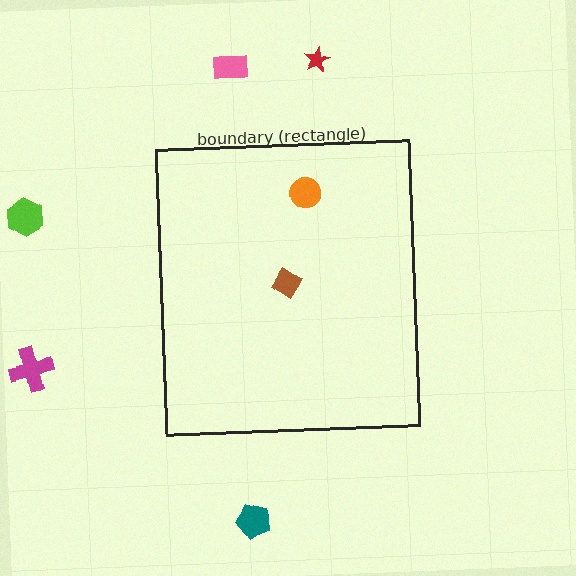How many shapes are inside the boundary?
2 inside, 5 outside.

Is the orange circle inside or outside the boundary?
Inside.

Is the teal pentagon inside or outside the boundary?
Outside.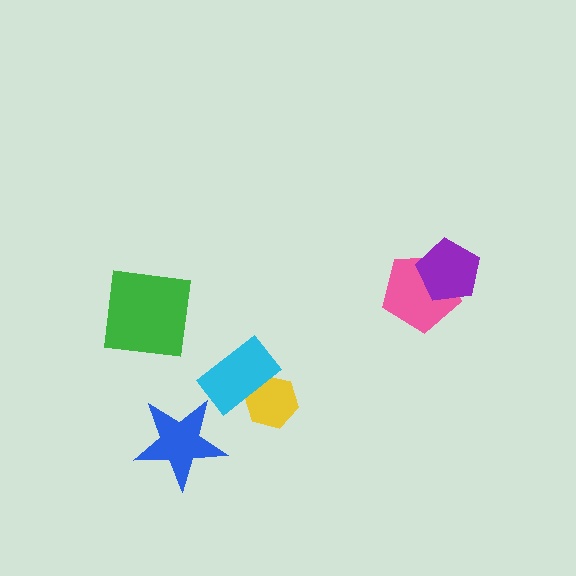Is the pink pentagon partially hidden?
Yes, it is partially covered by another shape.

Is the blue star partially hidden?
No, no other shape covers it.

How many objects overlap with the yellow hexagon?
1 object overlaps with the yellow hexagon.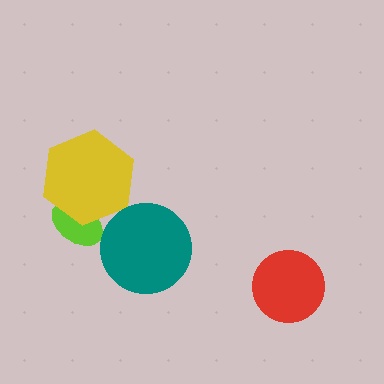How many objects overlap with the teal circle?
0 objects overlap with the teal circle.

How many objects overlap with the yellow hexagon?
1 object overlaps with the yellow hexagon.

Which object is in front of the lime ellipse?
The yellow hexagon is in front of the lime ellipse.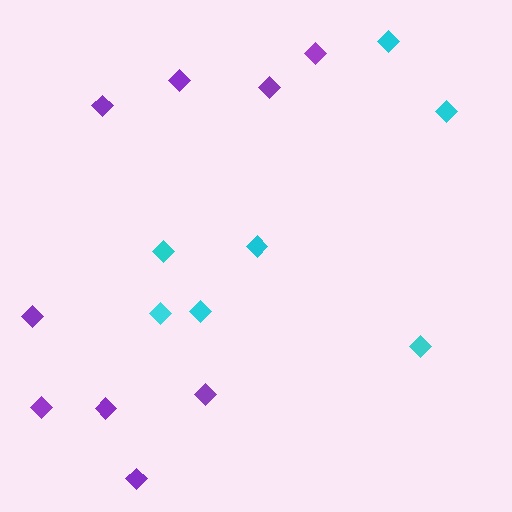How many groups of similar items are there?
There are 2 groups: one group of cyan diamonds (7) and one group of purple diamonds (9).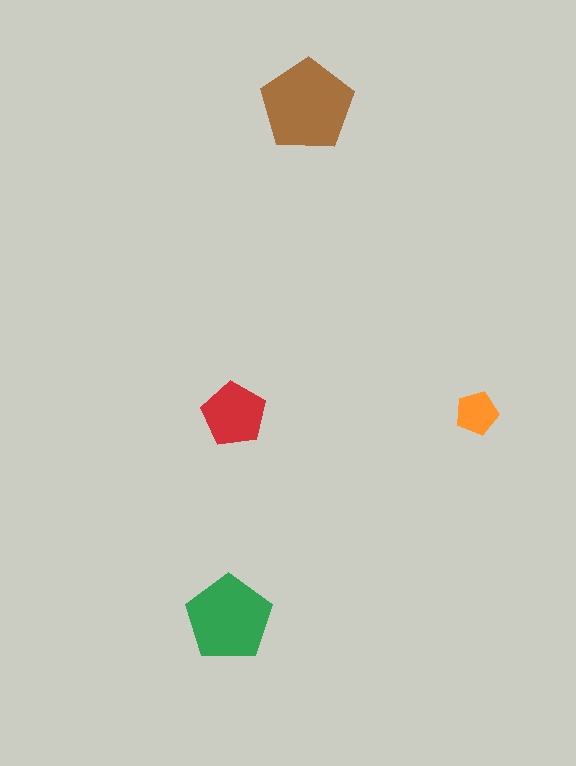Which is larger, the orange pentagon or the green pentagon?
The green one.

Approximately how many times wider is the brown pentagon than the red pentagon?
About 1.5 times wider.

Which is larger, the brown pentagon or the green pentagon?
The brown one.